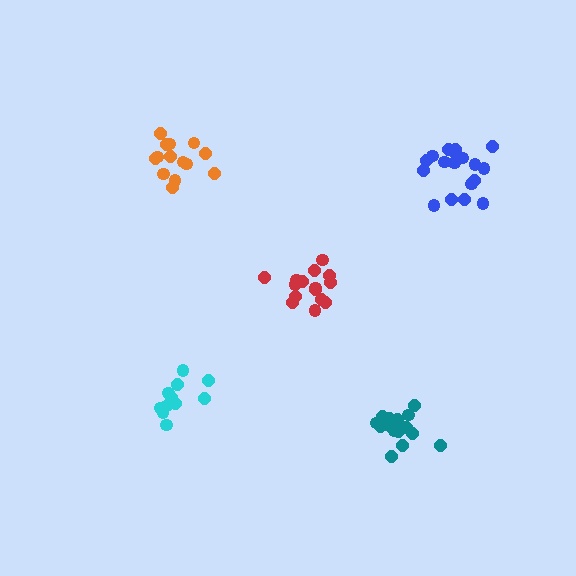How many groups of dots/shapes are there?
There are 5 groups.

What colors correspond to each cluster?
The clusters are colored: red, orange, cyan, blue, teal.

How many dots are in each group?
Group 1: 16 dots, Group 2: 14 dots, Group 3: 12 dots, Group 4: 18 dots, Group 5: 16 dots (76 total).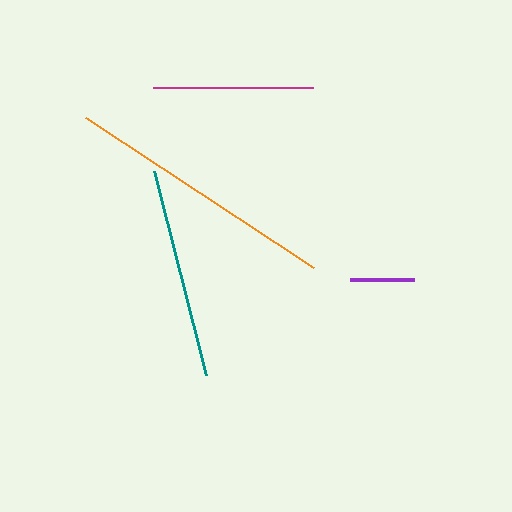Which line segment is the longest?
The orange line is the longest at approximately 274 pixels.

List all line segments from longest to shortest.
From longest to shortest: orange, teal, magenta, purple.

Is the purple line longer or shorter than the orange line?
The orange line is longer than the purple line.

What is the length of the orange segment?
The orange segment is approximately 274 pixels long.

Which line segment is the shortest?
The purple line is the shortest at approximately 65 pixels.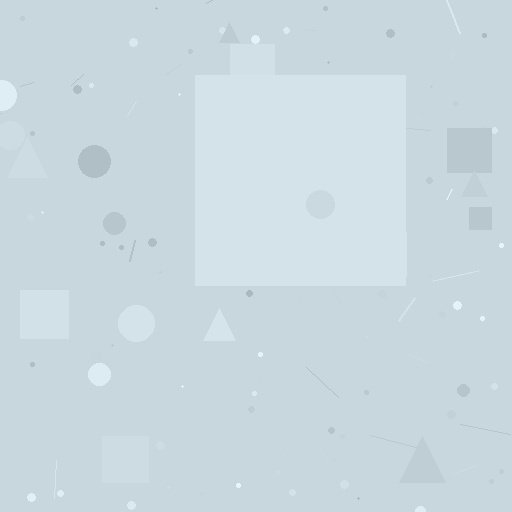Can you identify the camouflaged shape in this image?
The camouflaged shape is a square.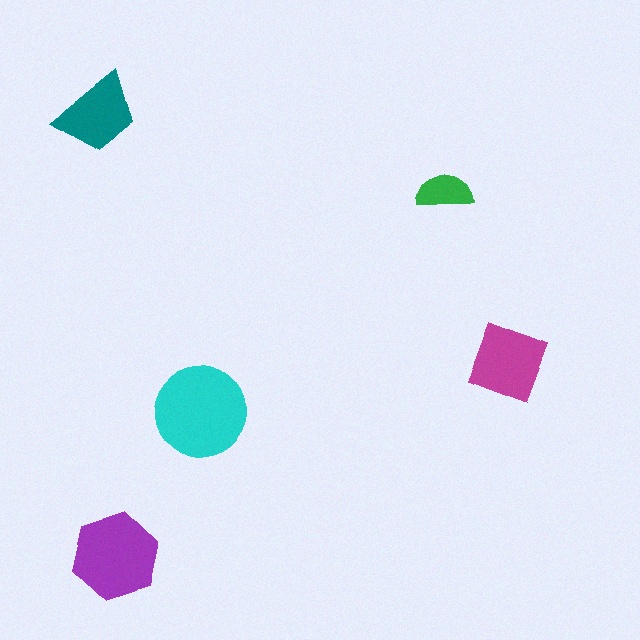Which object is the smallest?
The green semicircle.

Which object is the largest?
The cyan circle.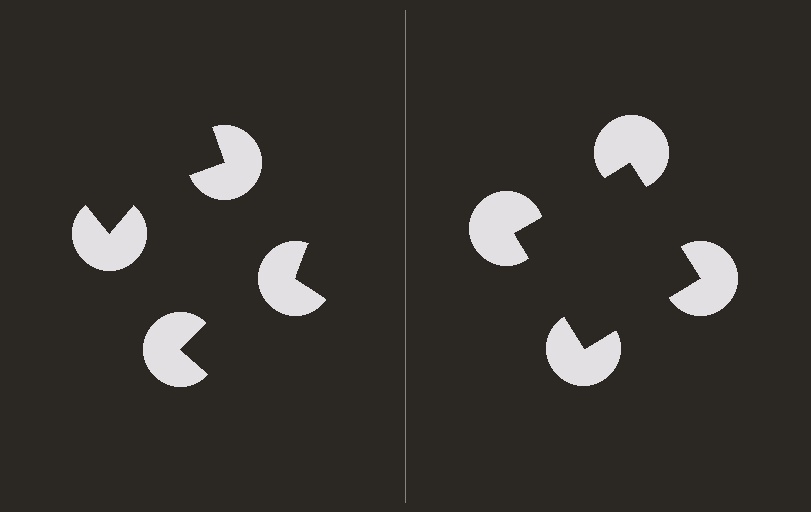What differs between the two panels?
The pac-man discs are positioned identically on both sides; only the wedge orientations differ. On the right they align to a square; on the left they are misaligned.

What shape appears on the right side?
An illusory square.